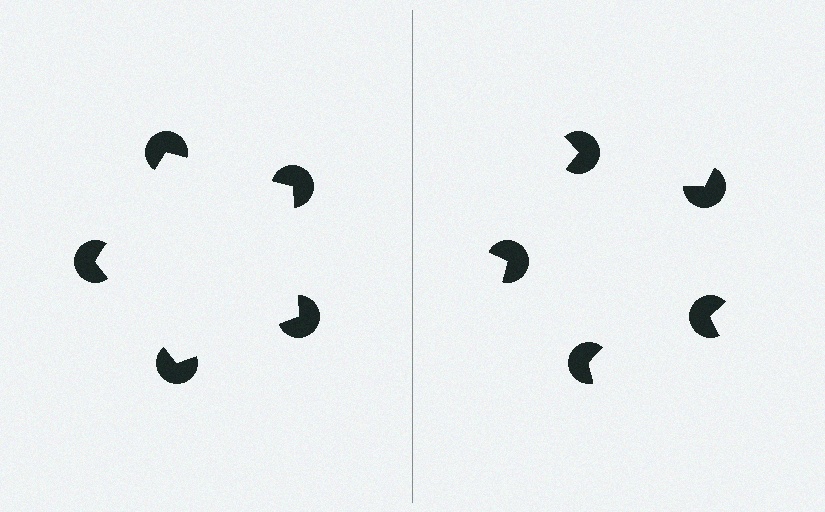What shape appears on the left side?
An illusory pentagon.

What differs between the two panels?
The pac-man discs are positioned identically on both sides; only the wedge orientations differ. On the left they align to a pentagon; on the right they are misaligned.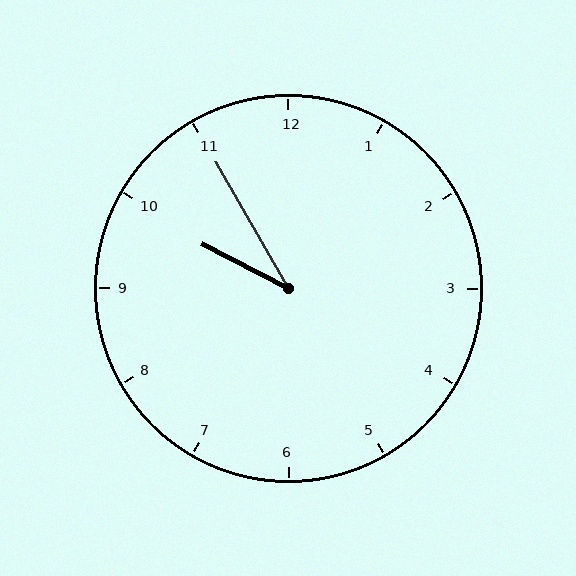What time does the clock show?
9:55.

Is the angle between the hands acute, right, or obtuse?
It is acute.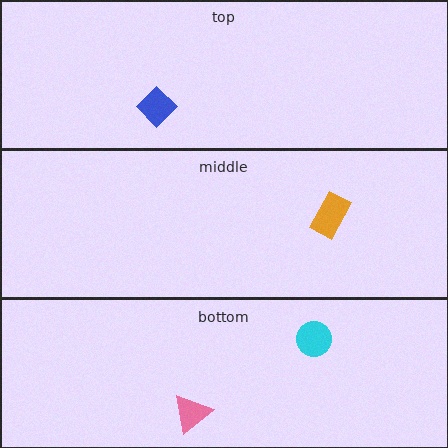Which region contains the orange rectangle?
The middle region.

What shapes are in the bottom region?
The cyan circle, the pink triangle.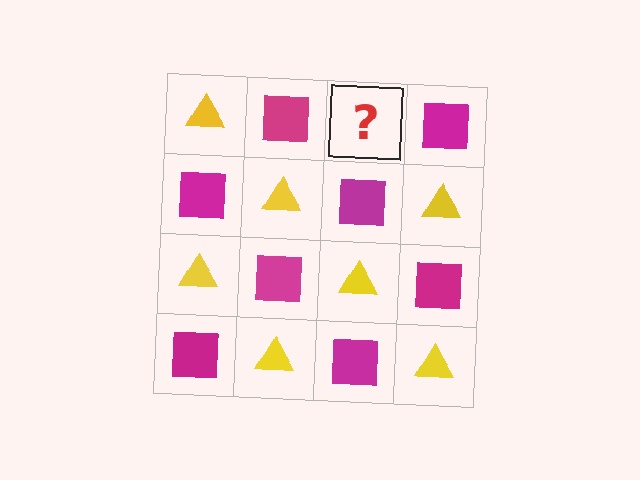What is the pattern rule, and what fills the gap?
The rule is that it alternates yellow triangle and magenta square in a checkerboard pattern. The gap should be filled with a yellow triangle.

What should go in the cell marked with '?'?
The missing cell should contain a yellow triangle.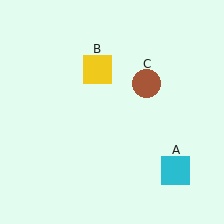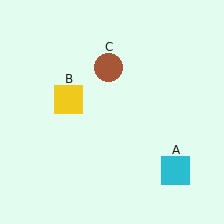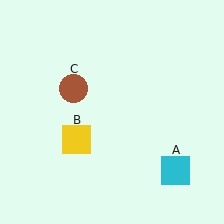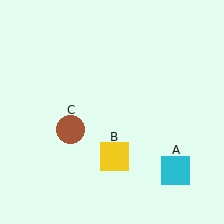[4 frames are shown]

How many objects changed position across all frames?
2 objects changed position: yellow square (object B), brown circle (object C).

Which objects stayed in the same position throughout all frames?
Cyan square (object A) remained stationary.